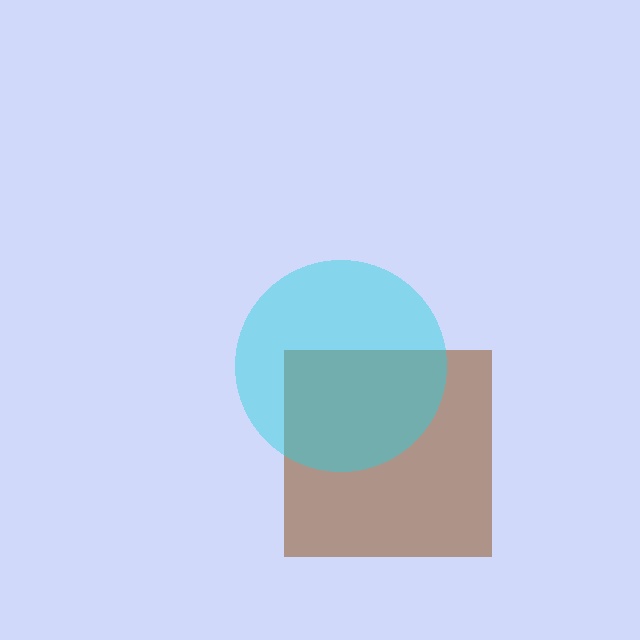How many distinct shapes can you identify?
There are 2 distinct shapes: a brown square, a cyan circle.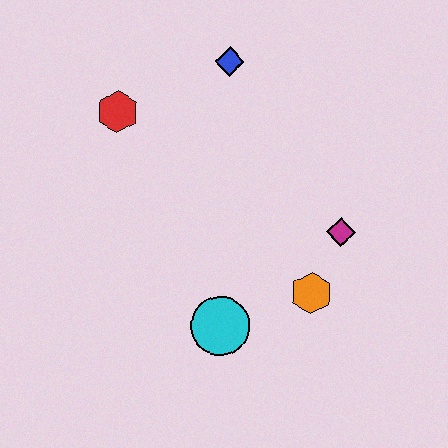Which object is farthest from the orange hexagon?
The red hexagon is farthest from the orange hexagon.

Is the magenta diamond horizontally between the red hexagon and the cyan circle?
No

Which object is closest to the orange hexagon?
The magenta diamond is closest to the orange hexagon.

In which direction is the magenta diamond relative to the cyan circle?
The magenta diamond is to the right of the cyan circle.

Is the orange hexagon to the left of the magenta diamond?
Yes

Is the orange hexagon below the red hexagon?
Yes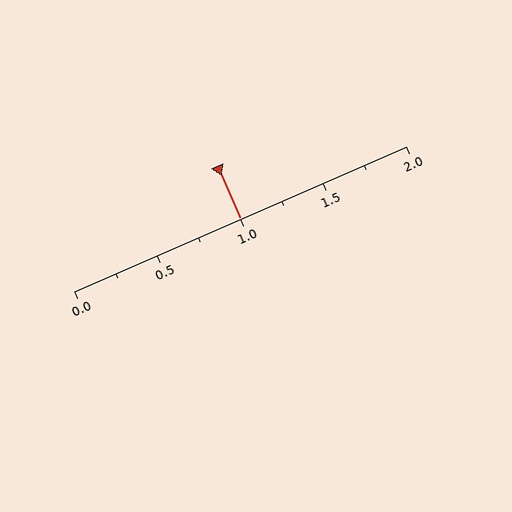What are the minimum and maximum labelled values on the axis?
The axis runs from 0.0 to 2.0.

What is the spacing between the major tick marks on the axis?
The major ticks are spaced 0.5 apart.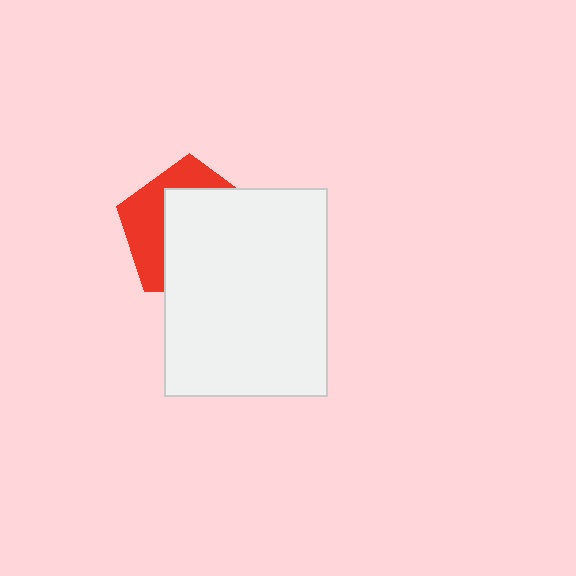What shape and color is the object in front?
The object in front is a white rectangle.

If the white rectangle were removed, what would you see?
You would see the complete red pentagon.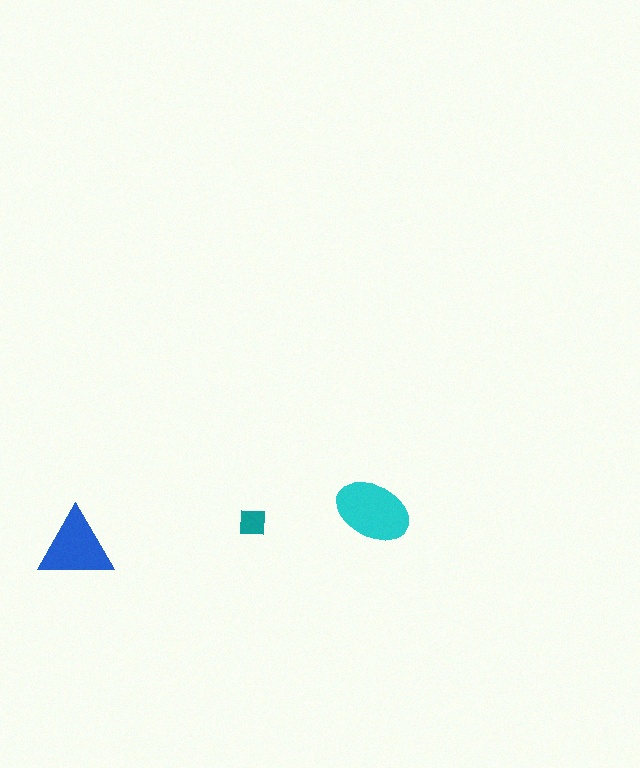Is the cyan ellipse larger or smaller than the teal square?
Larger.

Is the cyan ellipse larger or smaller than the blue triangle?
Larger.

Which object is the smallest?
The teal square.